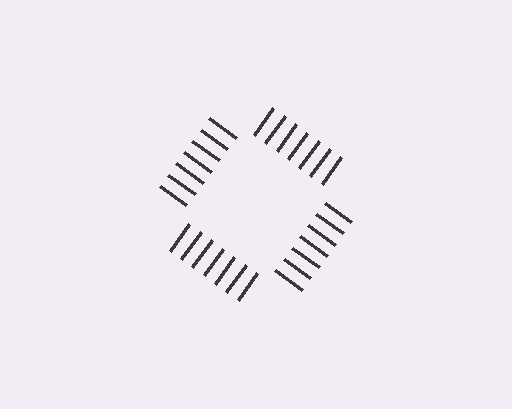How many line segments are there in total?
28 — 7 along each of the 4 edges.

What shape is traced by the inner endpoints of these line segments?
An illusory square — the line segments terminate on its edges but no continuous stroke is drawn.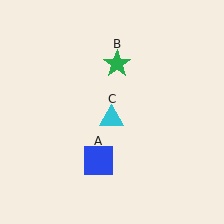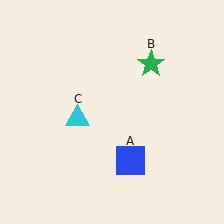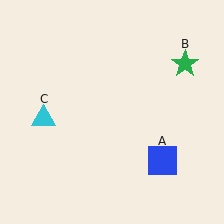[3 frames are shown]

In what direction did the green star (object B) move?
The green star (object B) moved right.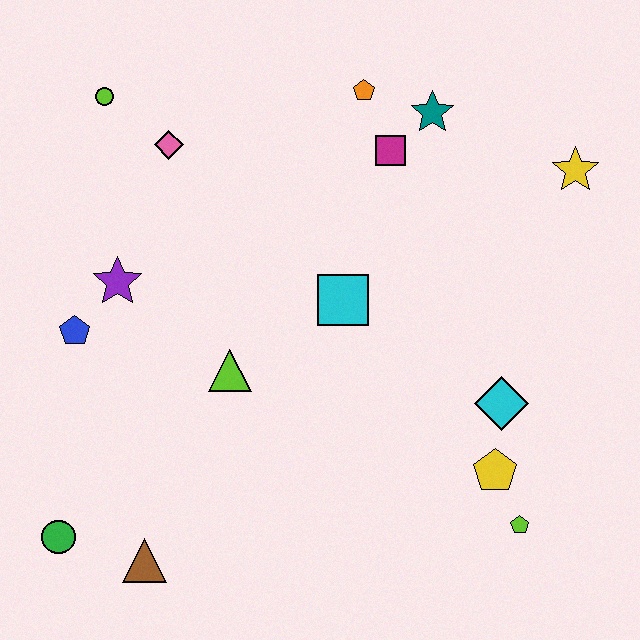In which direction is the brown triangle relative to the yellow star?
The brown triangle is to the left of the yellow star.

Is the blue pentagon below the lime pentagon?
No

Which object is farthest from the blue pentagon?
The yellow star is farthest from the blue pentagon.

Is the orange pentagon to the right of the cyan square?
Yes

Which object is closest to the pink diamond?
The lime circle is closest to the pink diamond.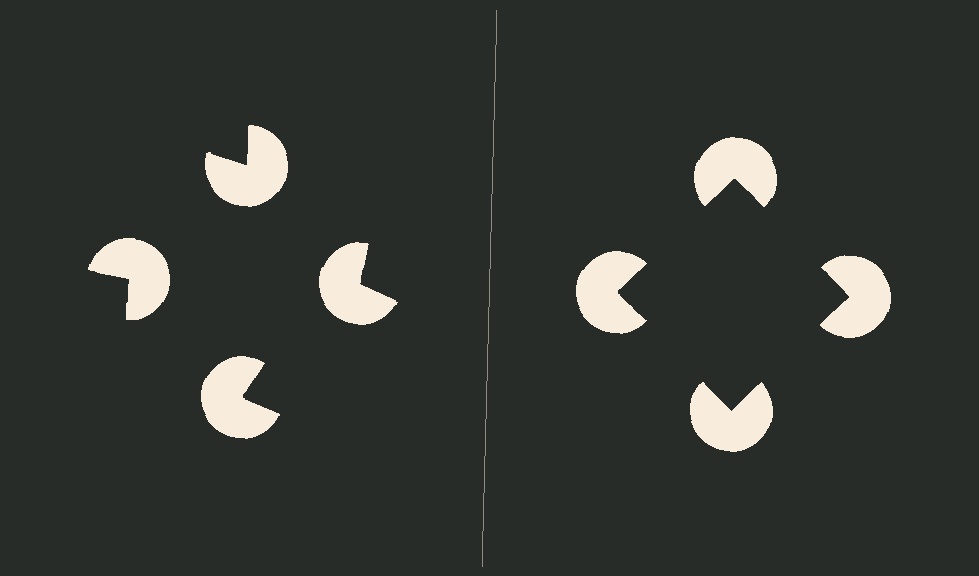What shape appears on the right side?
An illusory square.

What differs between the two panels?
The pac-man discs are positioned identically on both sides; only the wedge orientations differ. On the right they align to a square; on the left they are misaligned.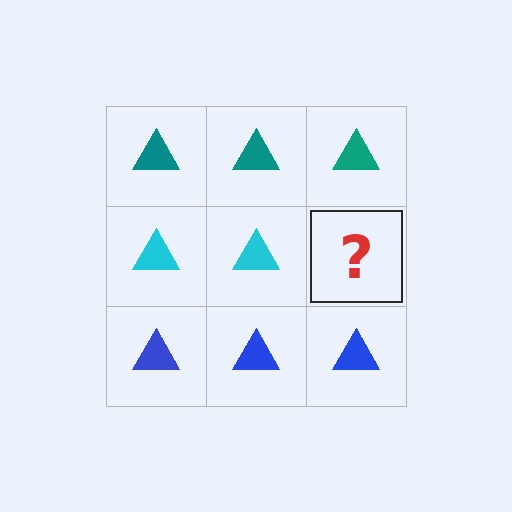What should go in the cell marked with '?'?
The missing cell should contain a cyan triangle.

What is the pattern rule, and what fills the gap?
The rule is that each row has a consistent color. The gap should be filled with a cyan triangle.